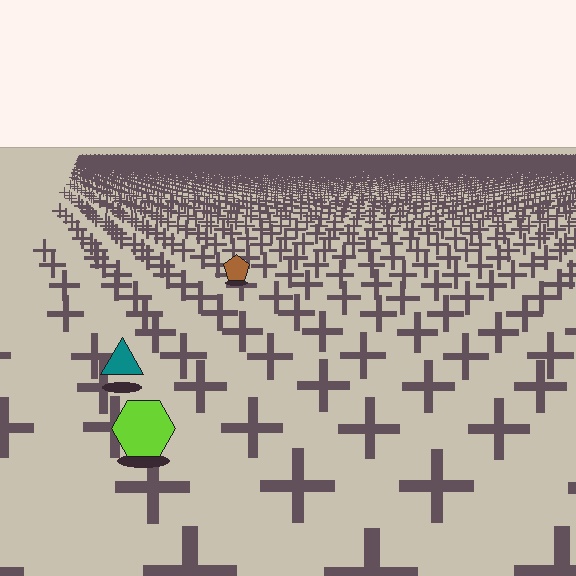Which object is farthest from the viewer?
The brown pentagon is farthest from the viewer. It appears smaller and the ground texture around it is denser.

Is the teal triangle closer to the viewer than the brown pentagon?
Yes. The teal triangle is closer — you can tell from the texture gradient: the ground texture is coarser near it.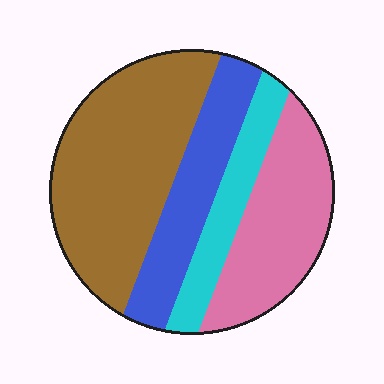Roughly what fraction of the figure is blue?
Blue takes up about one fifth (1/5) of the figure.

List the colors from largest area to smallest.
From largest to smallest: brown, pink, blue, cyan.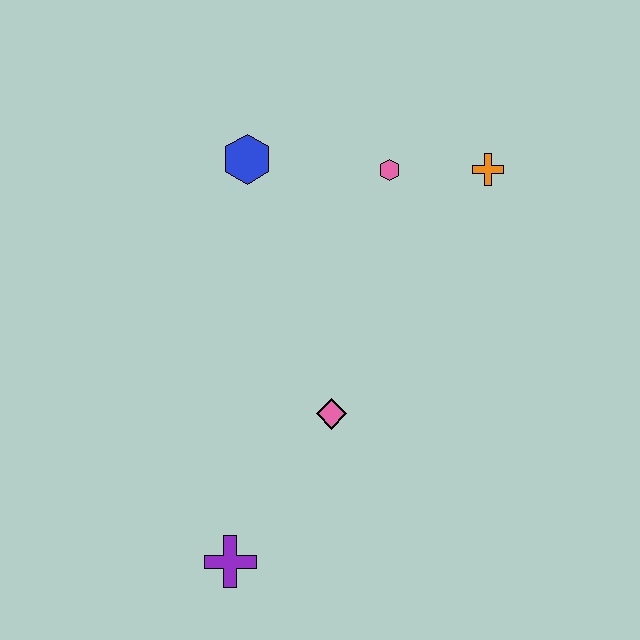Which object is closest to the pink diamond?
The purple cross is closest to the pink diamond.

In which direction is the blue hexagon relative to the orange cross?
The blue hexagon is to the left of the orange cross.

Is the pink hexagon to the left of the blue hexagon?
No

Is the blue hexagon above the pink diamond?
Yes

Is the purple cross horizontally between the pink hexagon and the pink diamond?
No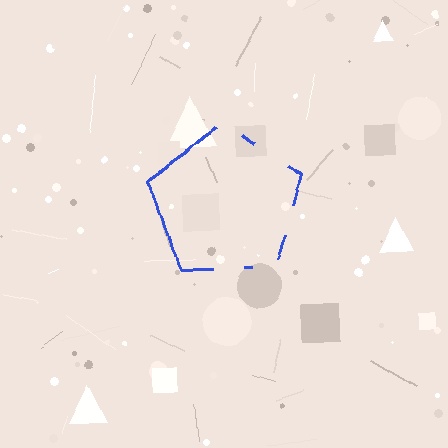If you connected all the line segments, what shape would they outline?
They would outline a pentagon.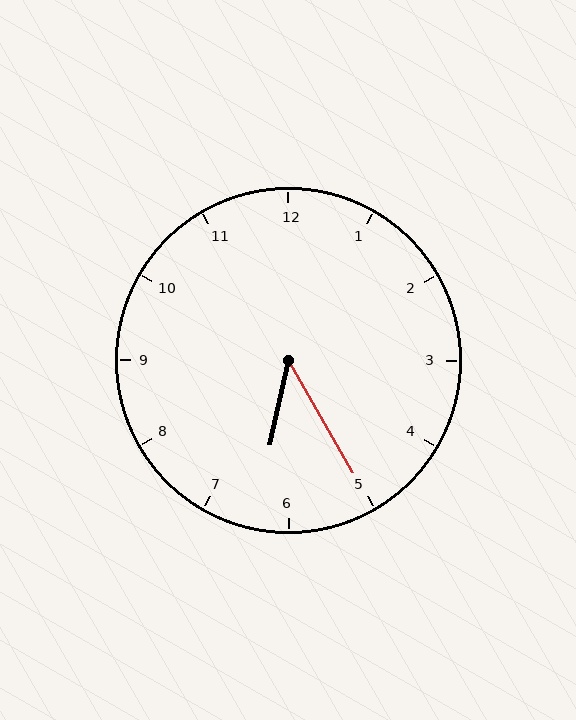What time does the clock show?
6:25.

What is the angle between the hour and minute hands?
Approximately 42 degrees.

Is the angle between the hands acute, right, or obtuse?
It is acute.